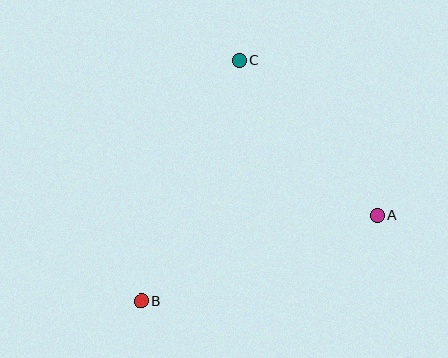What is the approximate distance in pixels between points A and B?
The distance between A and B is approximately 252 pixels.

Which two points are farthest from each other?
Points B and C are farthest from each other.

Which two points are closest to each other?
Points A and C are closest to each other.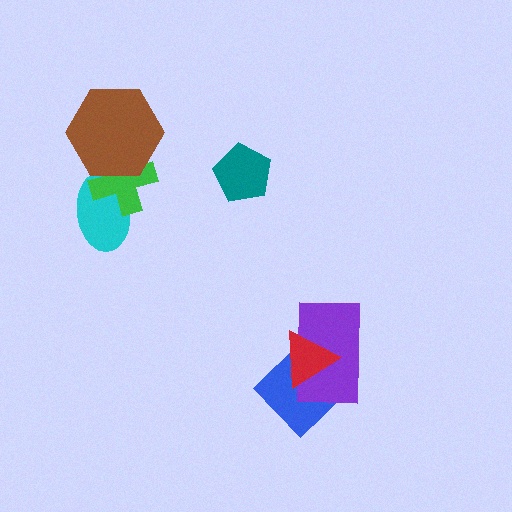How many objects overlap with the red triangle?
2 objects overlap with the red triangle.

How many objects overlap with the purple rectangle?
2 objects overlap with the purple rectangle.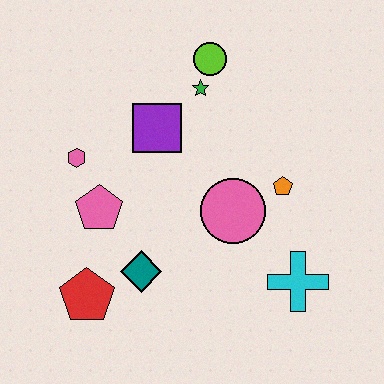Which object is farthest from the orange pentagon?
The red pentagon is farthest from the orange pentagon.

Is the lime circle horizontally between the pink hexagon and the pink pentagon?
No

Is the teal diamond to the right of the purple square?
No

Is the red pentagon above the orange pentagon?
No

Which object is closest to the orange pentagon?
The pink circle is closest to the orange pentagon.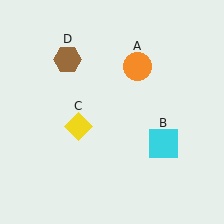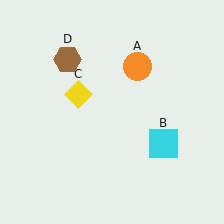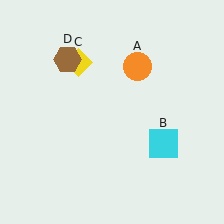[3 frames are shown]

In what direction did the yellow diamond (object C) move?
The yellow diamond (object C) moved up.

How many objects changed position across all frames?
1 object changed position: yellow diamond (object C).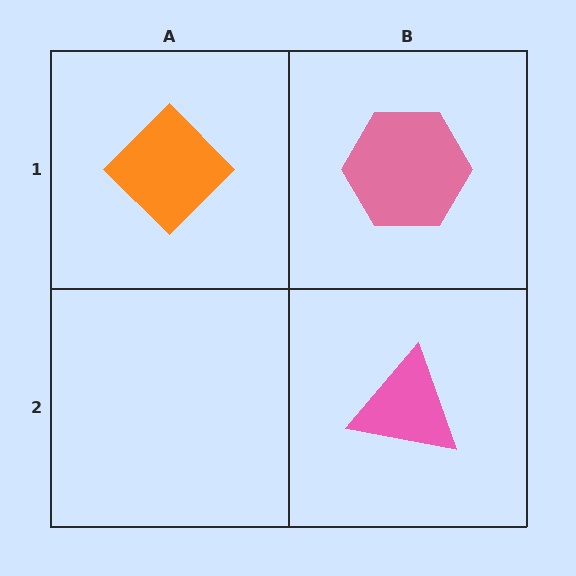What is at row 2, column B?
A pink triangle.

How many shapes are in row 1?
2 shapes.